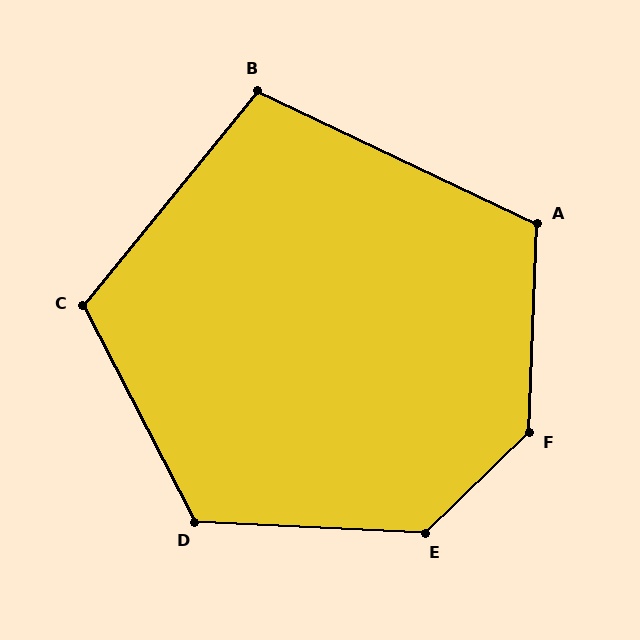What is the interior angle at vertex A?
Approximately 113 degrees (obtuse).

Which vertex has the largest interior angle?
F, at approximately 136 degrees.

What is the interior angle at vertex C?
Approximately 114 degrees (obtuse).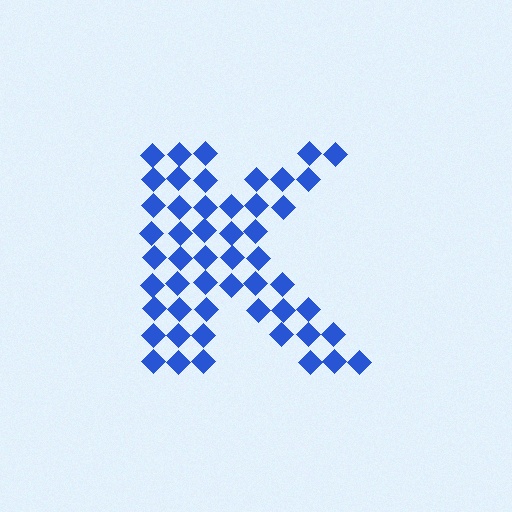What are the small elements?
The small elements are diamonds.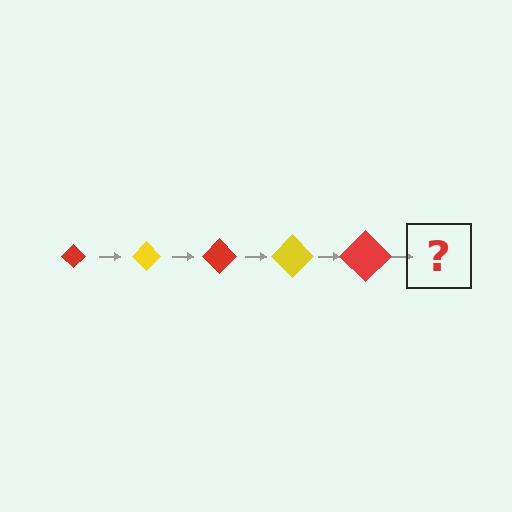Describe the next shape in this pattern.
It should be a yellow diamond, larger than the previous one.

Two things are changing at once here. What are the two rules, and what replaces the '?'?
The two rules are that the diamond grows larger each step and the color cycles through red and yellow. The '?' should be a yellow diamond, larger than the previous one.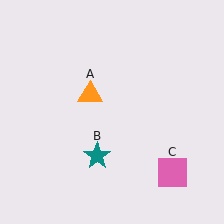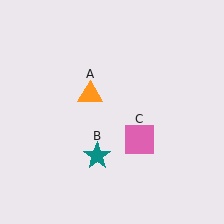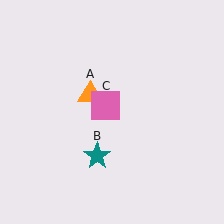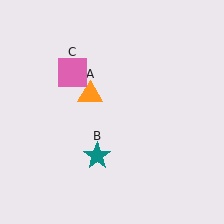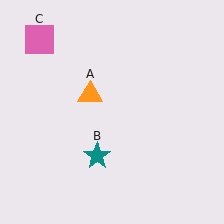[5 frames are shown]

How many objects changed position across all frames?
1 object changed position: pink square (object C).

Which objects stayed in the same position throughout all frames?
Orange triangle (object A) and teal star (object B) remained stationary.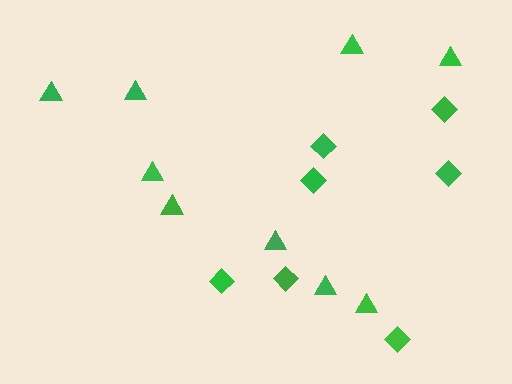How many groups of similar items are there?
There are 2 groups: one group of diamonds (7) and one group of triangles (9).